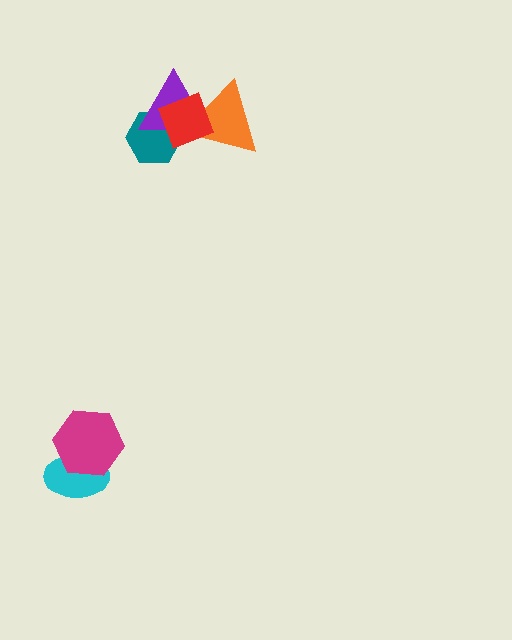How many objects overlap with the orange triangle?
2 objects overlap with the orange triangle.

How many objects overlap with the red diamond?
3 objects overlap with the red diamond.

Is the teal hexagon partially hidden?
Yes, it is partially covered by another shape.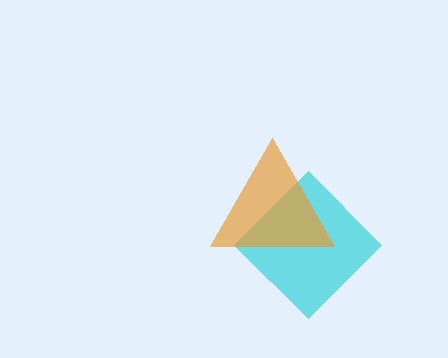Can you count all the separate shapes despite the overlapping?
Yes, there are 2 separate shapes.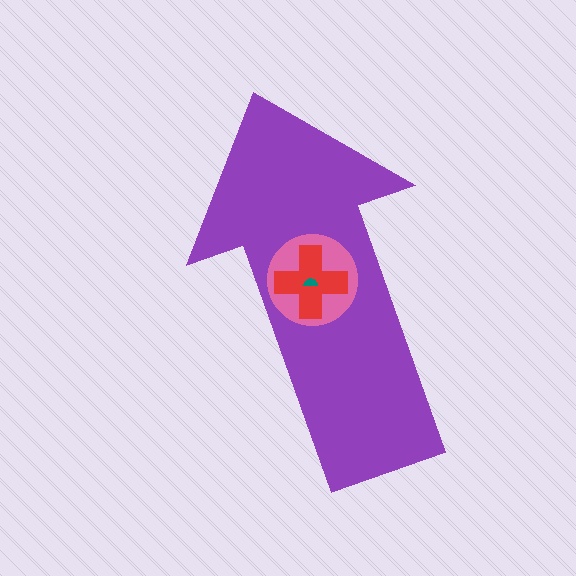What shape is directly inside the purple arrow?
The pink circle.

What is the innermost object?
The teal semicircle.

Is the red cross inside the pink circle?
Yes.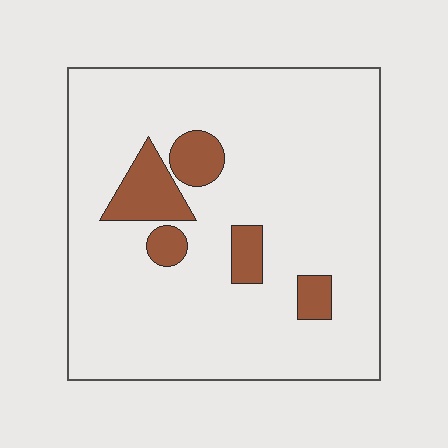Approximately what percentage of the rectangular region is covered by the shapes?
Approximately 10%.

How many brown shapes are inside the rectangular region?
5.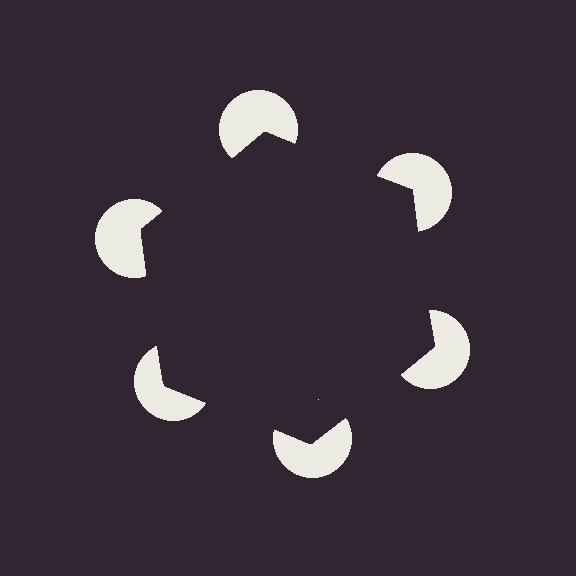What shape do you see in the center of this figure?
An illusory hexagon — its edges are inferred from the aligned wedge cuts in the pac-man discs, not physically drawn.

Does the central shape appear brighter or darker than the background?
It typically appears slightly darker than the background, even though no actual brightness change is drawn.